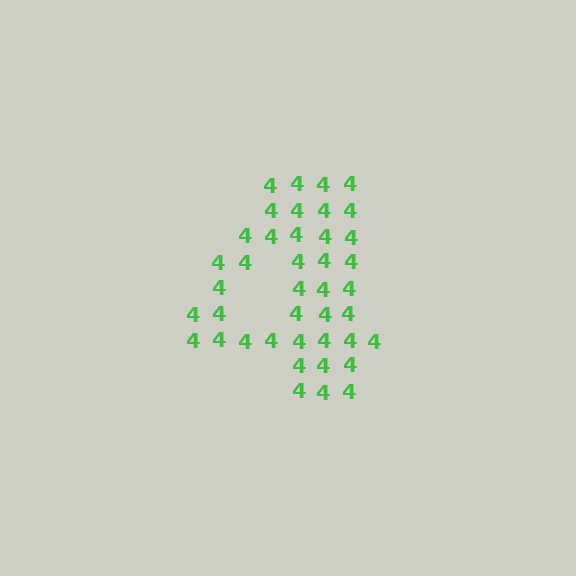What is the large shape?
The large shape is the digit 4.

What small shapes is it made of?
It is made of small digit 4's.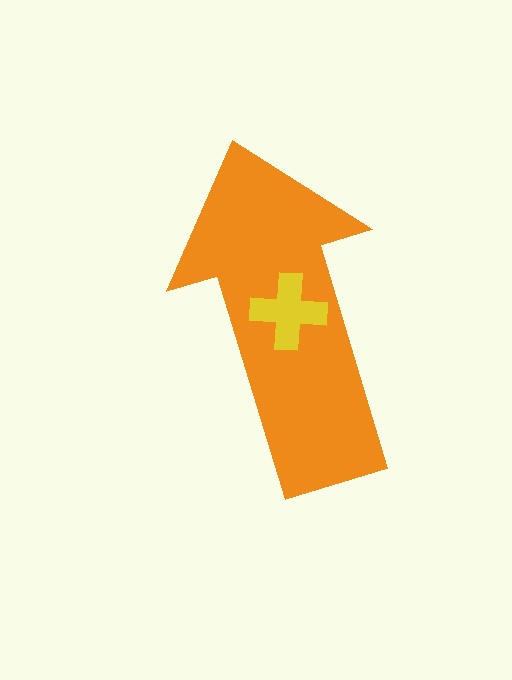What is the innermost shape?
The yellow cross.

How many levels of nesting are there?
2.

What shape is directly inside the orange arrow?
The yellow cross.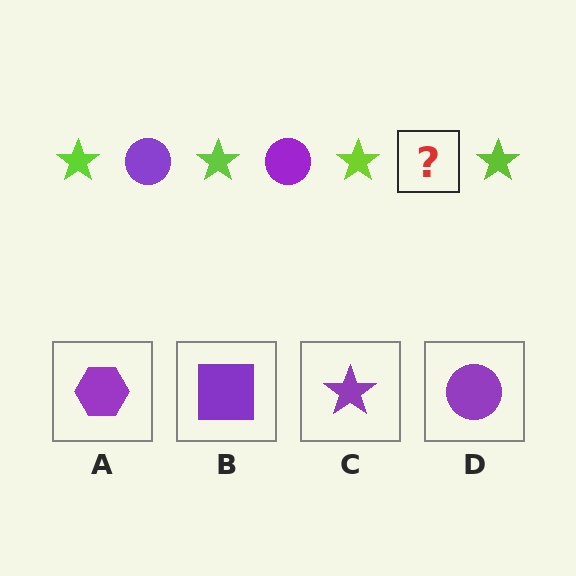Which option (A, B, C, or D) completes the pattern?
D.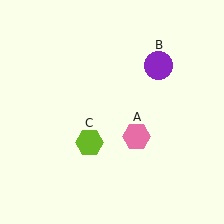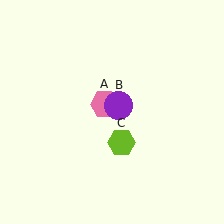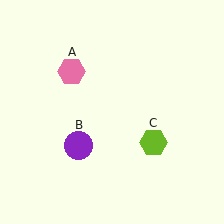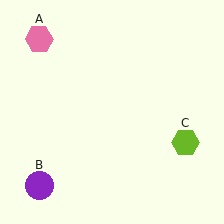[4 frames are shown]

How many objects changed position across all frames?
3 objects changed position: pink hexagon (object A), purple circle (object B), lime hexagon (object C).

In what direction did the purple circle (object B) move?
The purple circle (object B) moved down and to the left.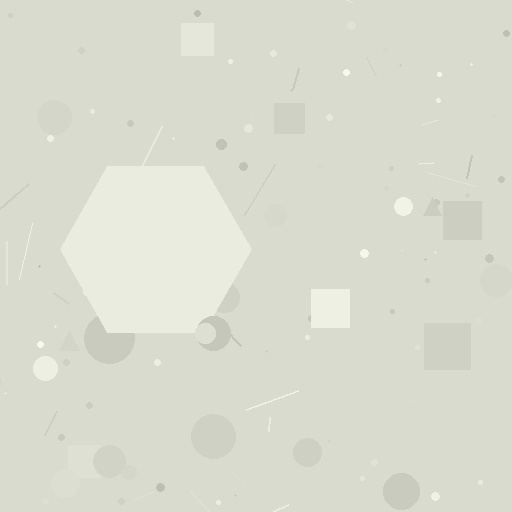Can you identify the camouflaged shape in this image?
The camouflaged shape is a hexagon.